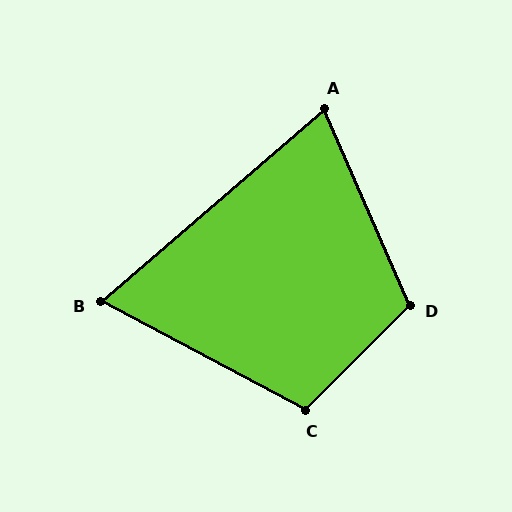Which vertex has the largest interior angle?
D, at approximately 111 degrees.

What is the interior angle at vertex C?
Approximately 107 degrees (obtuse).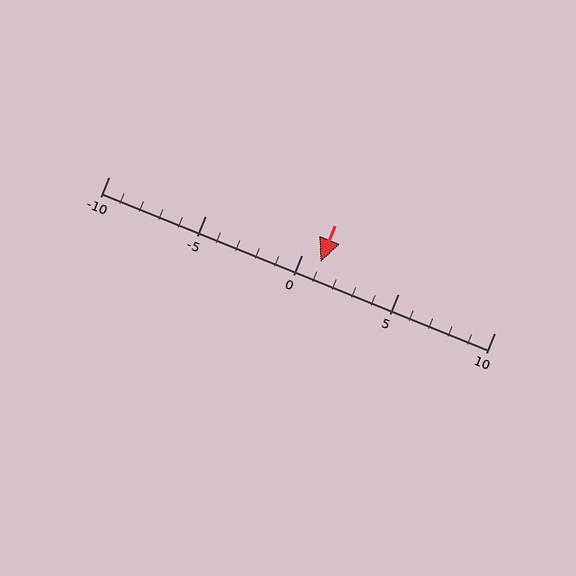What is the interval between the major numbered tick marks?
The major tick marks are spaced 5 units apart.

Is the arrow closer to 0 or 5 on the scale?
The arrow is closer to 0.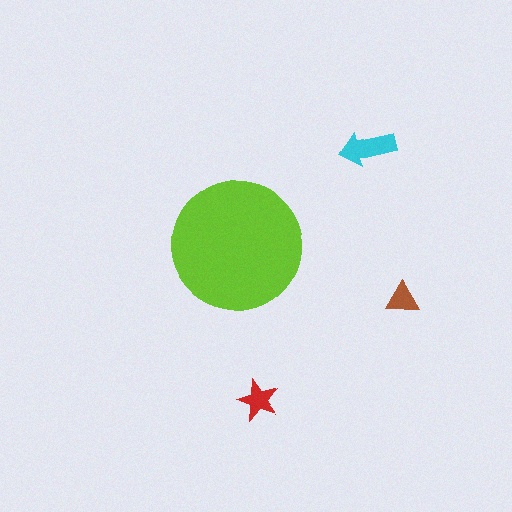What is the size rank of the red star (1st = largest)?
3rd.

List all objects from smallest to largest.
The brown triangle, the red star, the cyan arrow, the lime circle.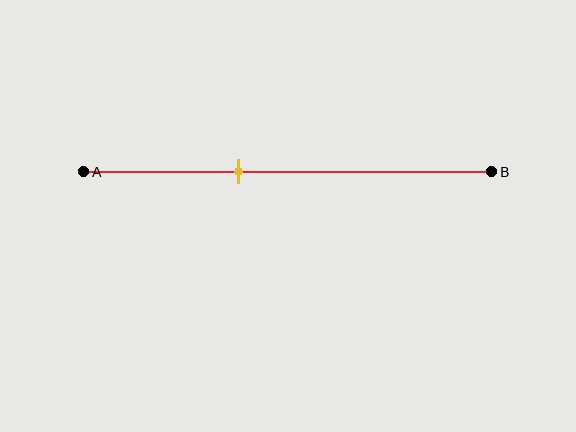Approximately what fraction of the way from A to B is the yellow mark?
The yellow mark is approximately 40% of the way from A to B.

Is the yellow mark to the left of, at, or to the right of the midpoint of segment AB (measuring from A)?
The yellow mark is to the left of the midpoint of segment AB.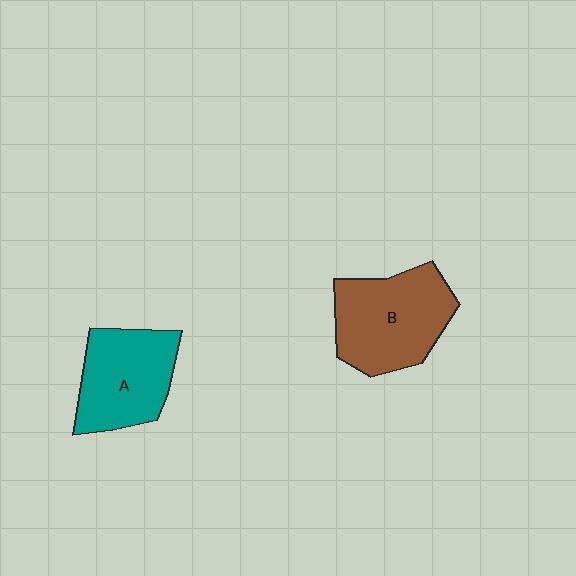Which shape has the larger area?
Shape B (brown).